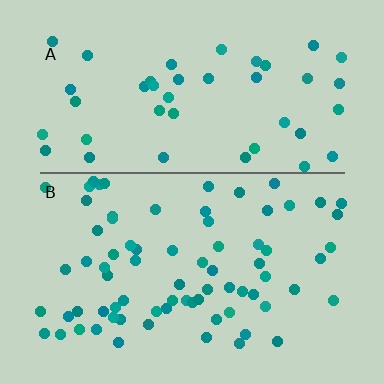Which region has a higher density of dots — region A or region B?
B (the bottom).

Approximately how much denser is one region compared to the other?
Approximately 1.7× — region B over region A.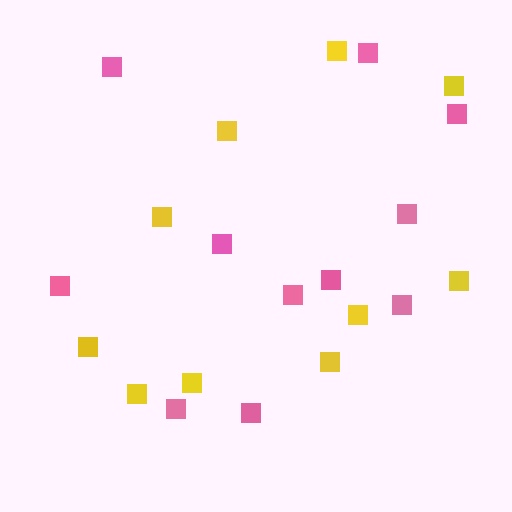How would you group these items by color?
There are 2 groups: one group of pink squares (11) and one group of yellow squares (10).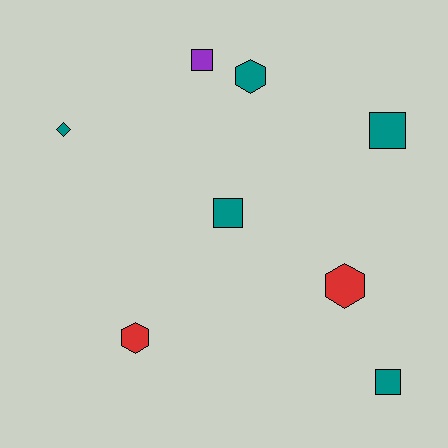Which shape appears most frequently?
Square, with 4 objects.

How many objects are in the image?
There are 8 objects.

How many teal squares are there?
There are 3 teal squares.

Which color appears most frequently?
Teal, with 5 objects.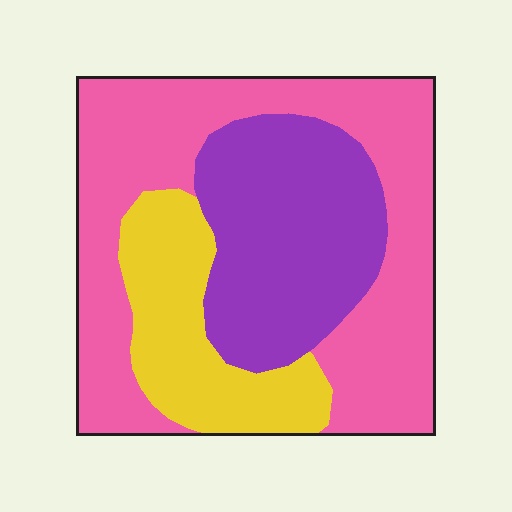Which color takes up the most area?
Pink, at roughly 50%.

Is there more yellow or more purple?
Purple.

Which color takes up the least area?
Yellow, at roughly 20%.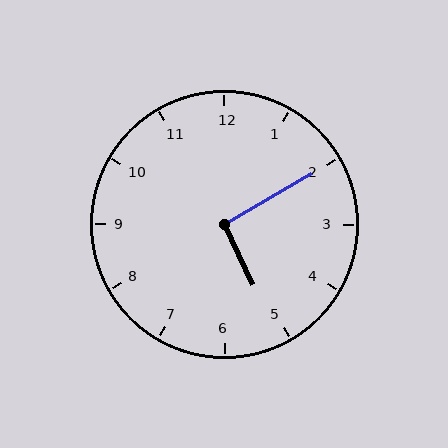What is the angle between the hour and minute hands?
Approximately 95 degrees.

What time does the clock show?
5:10.